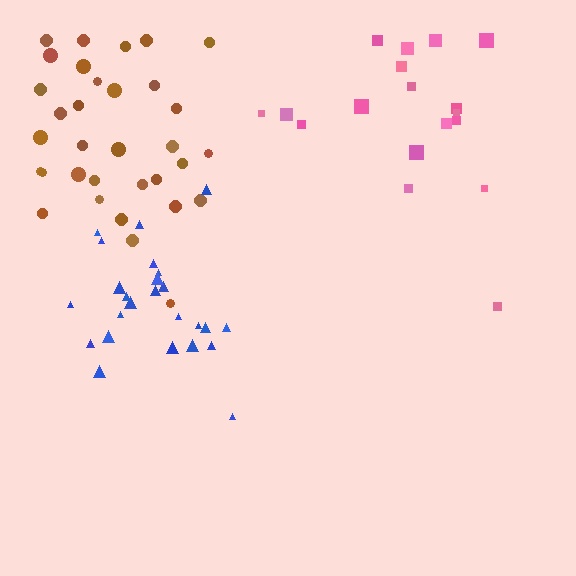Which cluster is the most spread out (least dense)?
Pink.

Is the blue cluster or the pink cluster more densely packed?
Blue.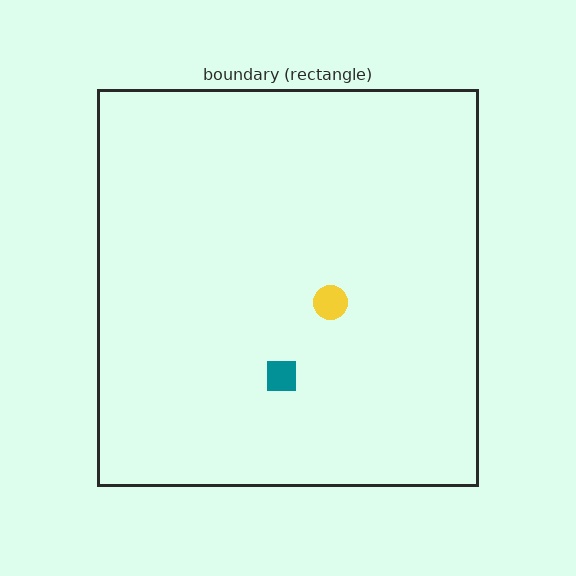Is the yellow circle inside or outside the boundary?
Inside.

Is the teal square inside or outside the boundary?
Inside.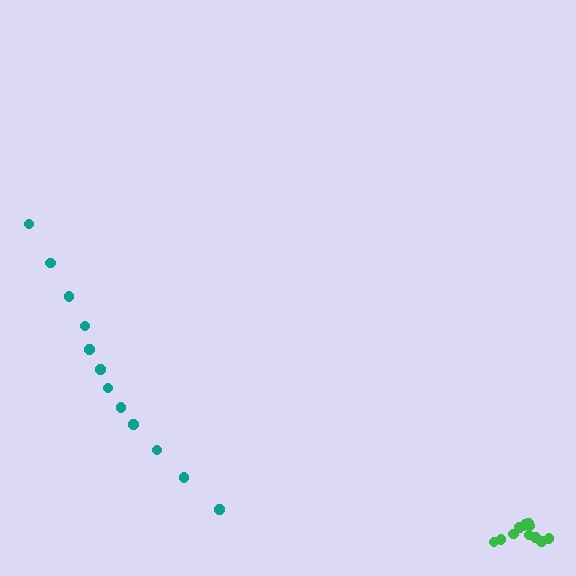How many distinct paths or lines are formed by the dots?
There are 2 distinct paths.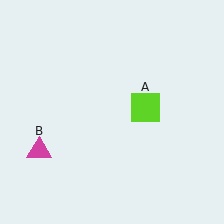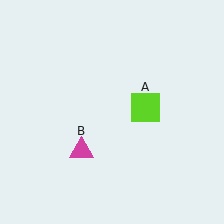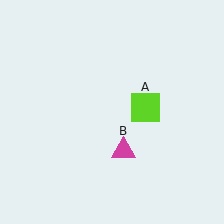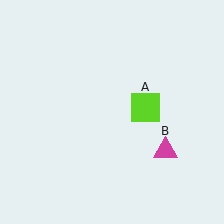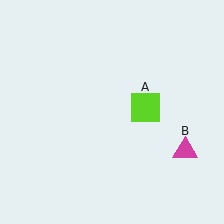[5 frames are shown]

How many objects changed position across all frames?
1 object changed position: magenta triangle (object B).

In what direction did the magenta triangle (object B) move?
The magenta triangle (object B) moved right.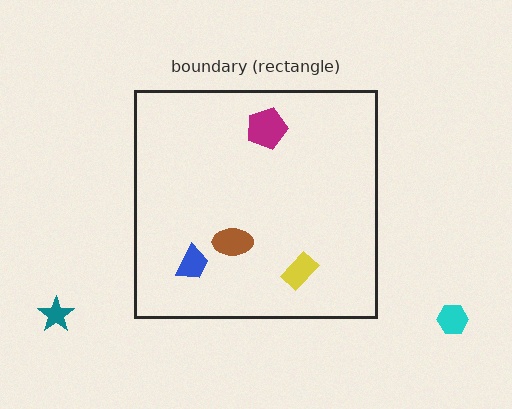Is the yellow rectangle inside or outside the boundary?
Inside.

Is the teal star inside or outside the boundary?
Outside.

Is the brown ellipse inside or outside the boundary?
Inside.